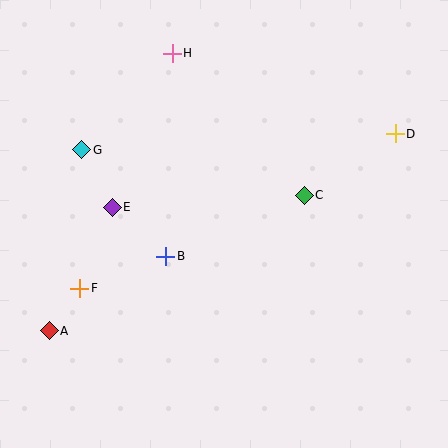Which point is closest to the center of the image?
Point B at (166, 256) is closest to the center.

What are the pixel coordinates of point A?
Point A is at (49, 331).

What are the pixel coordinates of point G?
Point G is at (82, 150).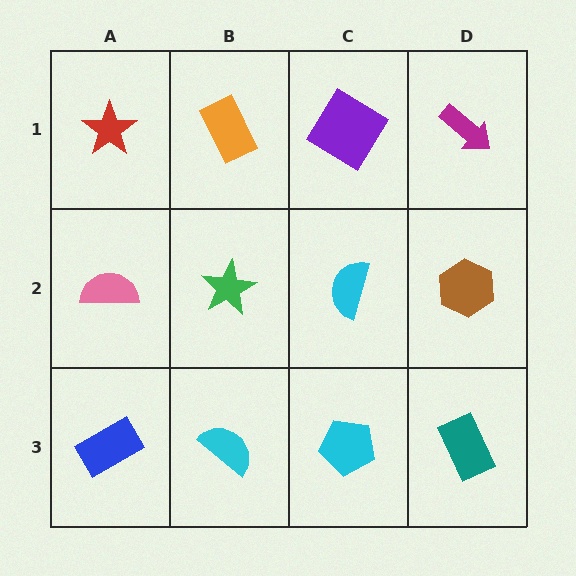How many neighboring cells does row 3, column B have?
3.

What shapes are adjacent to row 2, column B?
An orange rectangle (row 1, column B), a cyan semicircle (row 3, column B), a pink semicircle (row 2, column A), a cyan semicircle (row 2, column C).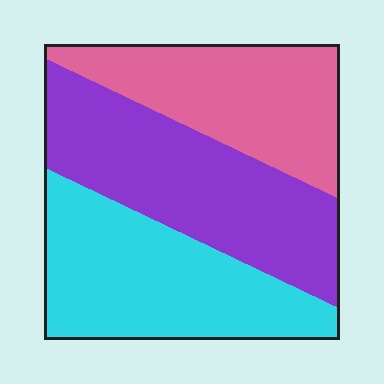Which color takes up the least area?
Pink, at roughly 30%.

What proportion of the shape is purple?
Purple covers roughly 35% of the shape.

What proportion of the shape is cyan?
Cyan covers roughly 35% of the shape.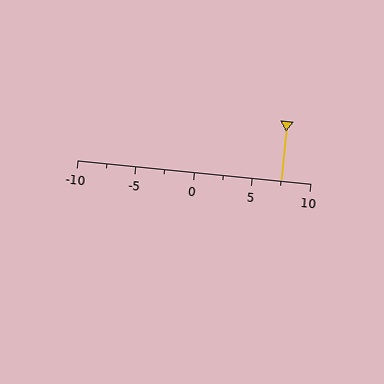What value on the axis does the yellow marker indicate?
The marker indicates approximately 7.5.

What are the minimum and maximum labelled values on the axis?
The axis runs from -10 to 10.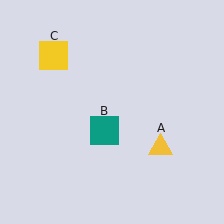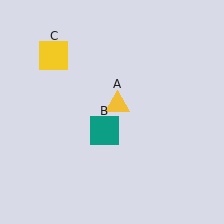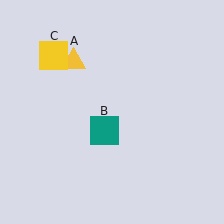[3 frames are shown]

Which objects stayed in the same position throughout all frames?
Teal square (object B) and yellow square (object C) remained stationary.